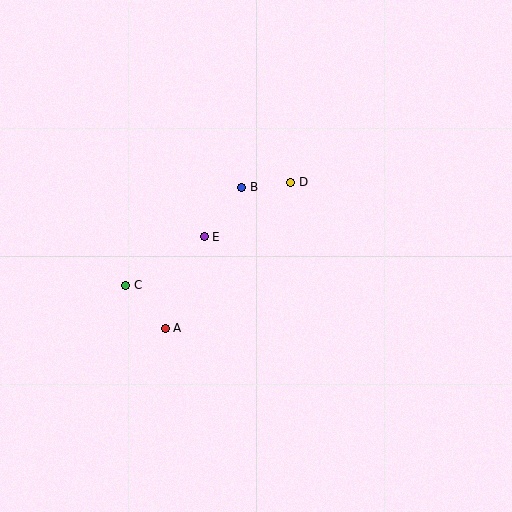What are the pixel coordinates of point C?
Point C is at (126, 285).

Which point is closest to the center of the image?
Point E at (204, 237) is closest to the center.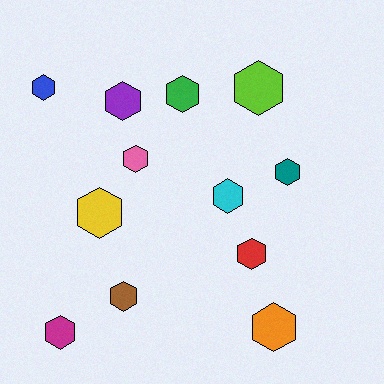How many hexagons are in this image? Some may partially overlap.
There are 12 hexagons.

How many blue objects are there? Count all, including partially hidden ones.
There is 1 blue object.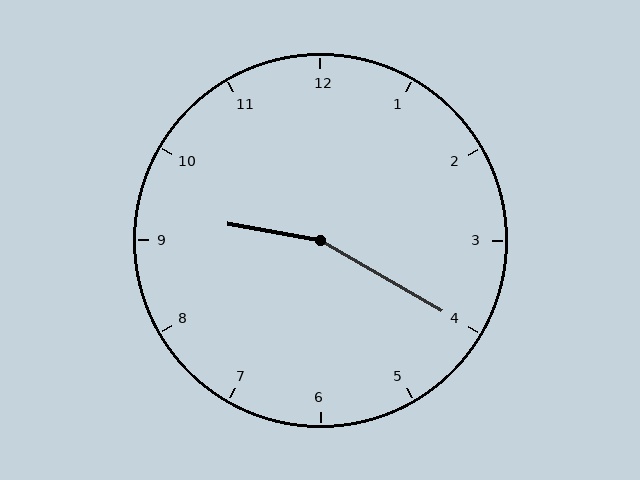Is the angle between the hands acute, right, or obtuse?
It is obtuse.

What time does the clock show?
9:20.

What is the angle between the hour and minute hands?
Approximately 160 degrees.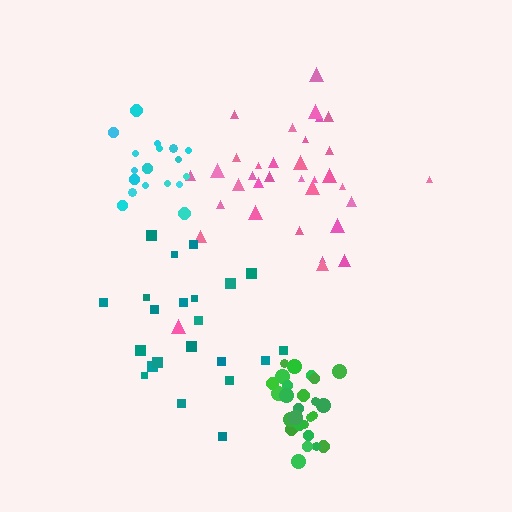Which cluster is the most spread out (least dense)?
Teal.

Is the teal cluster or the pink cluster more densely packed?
Pink.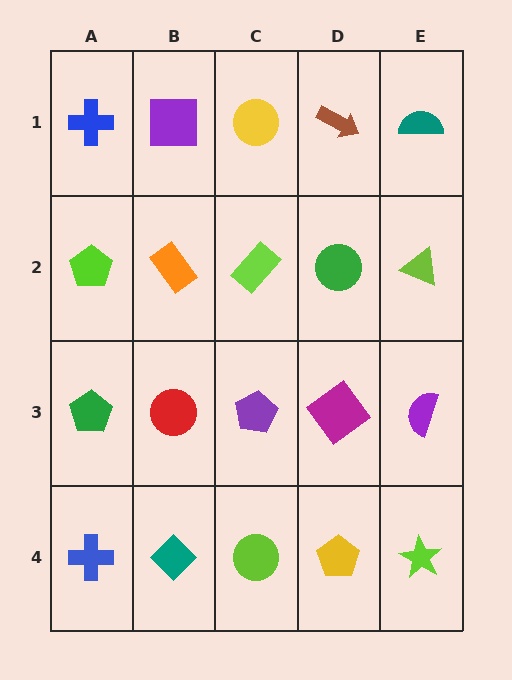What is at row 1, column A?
A blue cross.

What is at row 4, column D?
A yellow pentagon.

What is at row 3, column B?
A red circle.